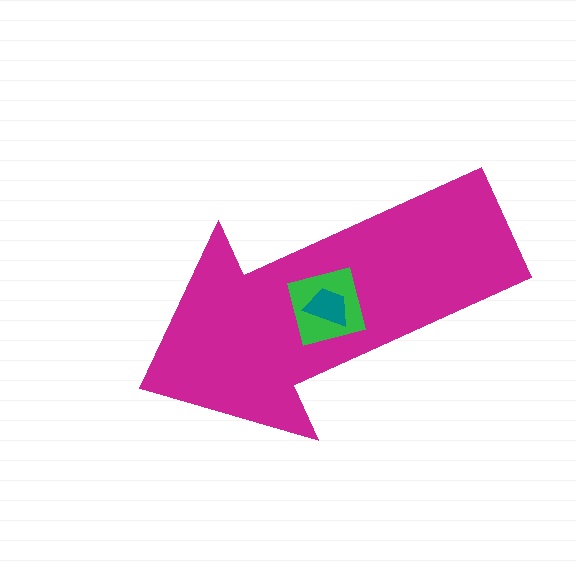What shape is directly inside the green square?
The teal trapezoid.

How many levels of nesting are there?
3.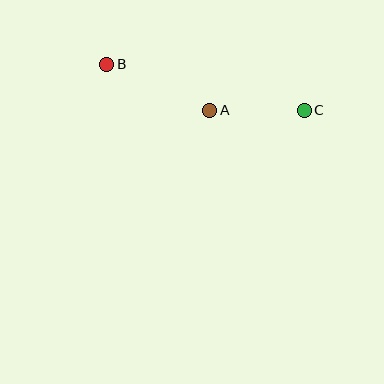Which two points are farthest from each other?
Points B and C are farthest from each other.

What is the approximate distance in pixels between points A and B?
The distance between A and B is approximately 112 pixels.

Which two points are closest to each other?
Points A and C are closest to each other.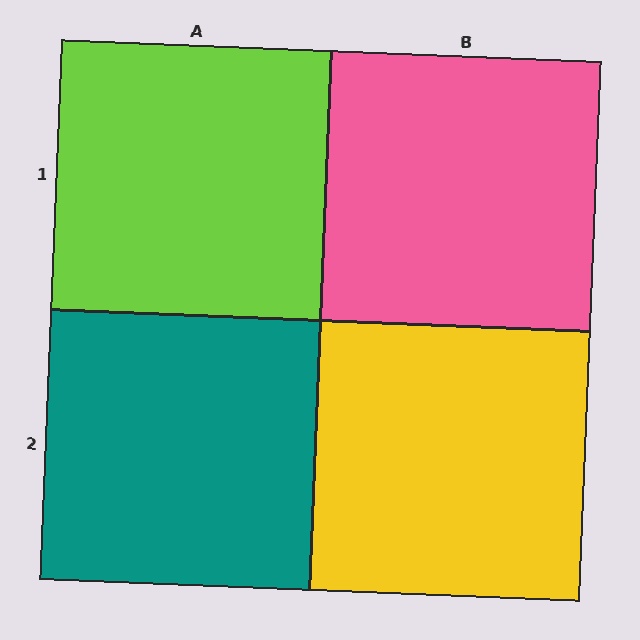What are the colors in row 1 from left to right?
Lime, pink.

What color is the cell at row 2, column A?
Teal.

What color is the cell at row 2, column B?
Yellow.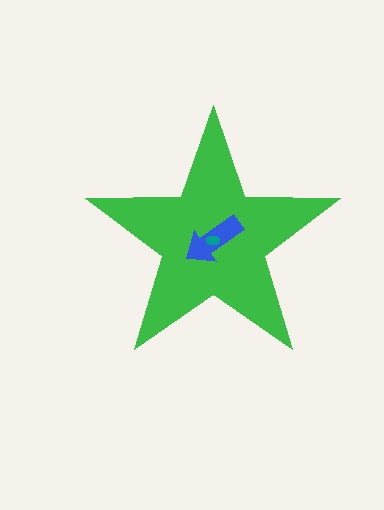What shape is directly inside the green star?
The blue arrow.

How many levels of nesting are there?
3.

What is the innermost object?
The teal ellipse.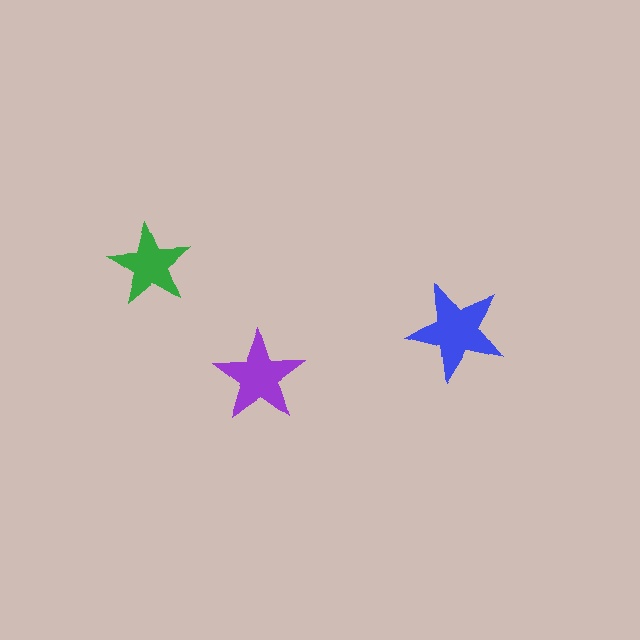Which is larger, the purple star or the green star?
The purple one.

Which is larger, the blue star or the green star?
The blue one.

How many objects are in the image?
There are 3 objects in the image.